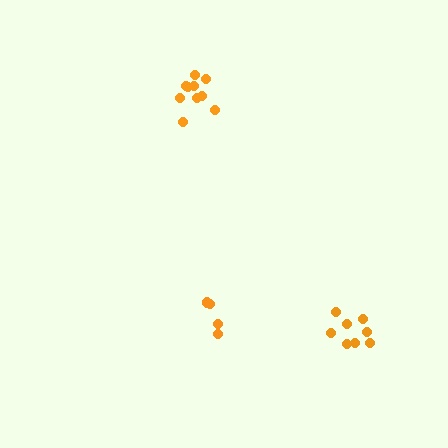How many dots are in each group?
Group 1: 5 dots, Group 2: 10 dots, Group 3: 8 dots (23 total).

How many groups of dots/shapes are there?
There are 3 groups.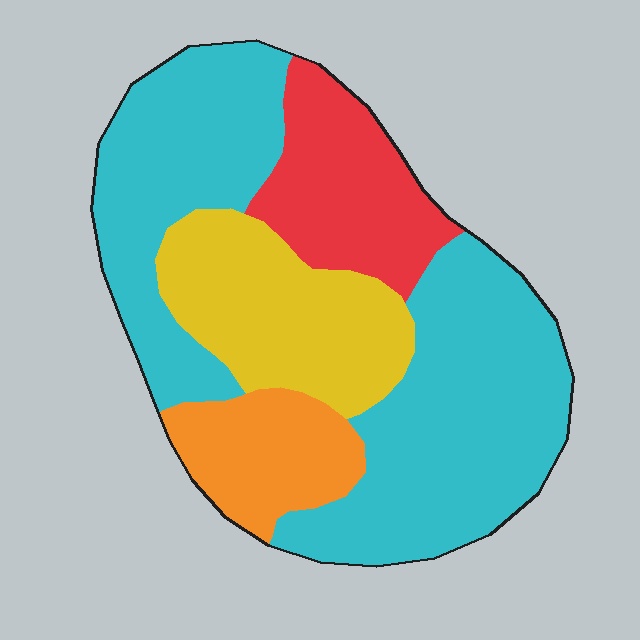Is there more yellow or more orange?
Yellow.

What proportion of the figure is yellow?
Yellow takes up about one fifth (1/5) of the figure.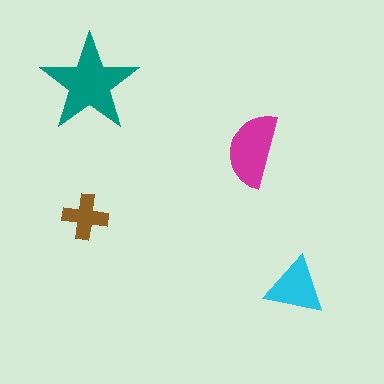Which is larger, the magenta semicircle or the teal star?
The teal star.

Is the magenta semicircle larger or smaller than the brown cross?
Larger.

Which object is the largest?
The teal star.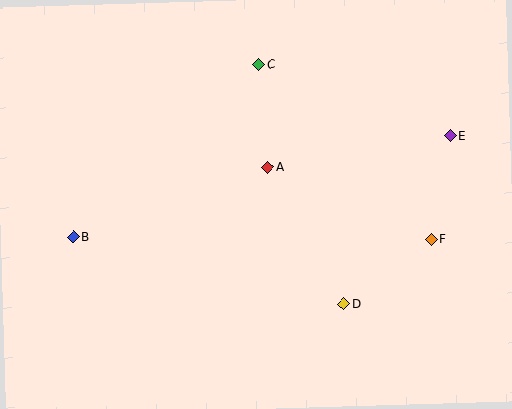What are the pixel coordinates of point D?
Point D is at (344, 304).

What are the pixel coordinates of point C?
Point C is at (259, 65).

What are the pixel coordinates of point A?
Point A is at (267, 168).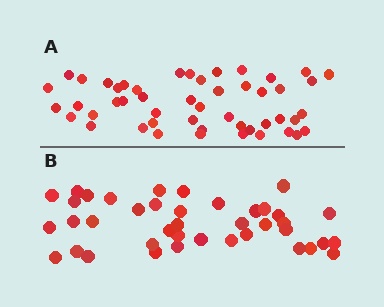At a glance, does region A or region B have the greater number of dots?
Region A (the top region) has more dots.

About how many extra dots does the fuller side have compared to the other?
Region A has roughly 8 or so more dots than region B.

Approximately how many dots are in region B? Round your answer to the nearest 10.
About 40 dots.